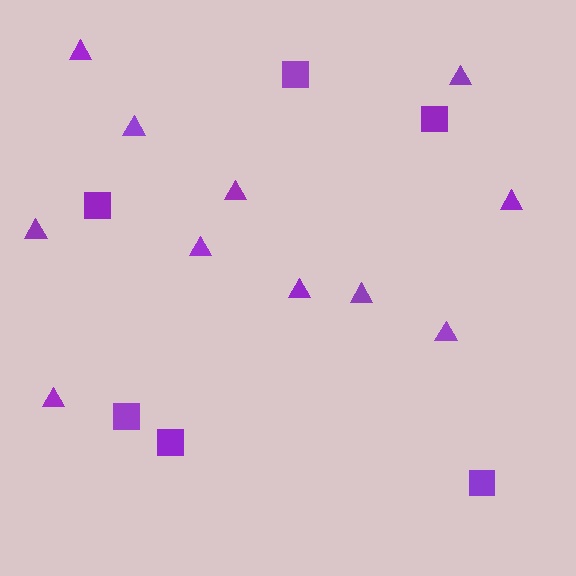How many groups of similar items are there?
There are 2 groups: one group of squares (6) and one group of triangles (11).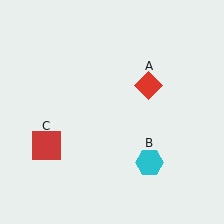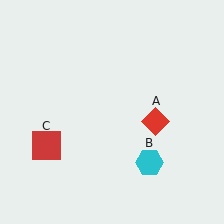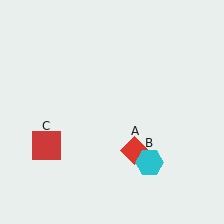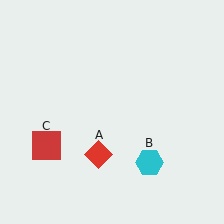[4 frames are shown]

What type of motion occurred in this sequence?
The red diamond (object A) rotated clockwise around the center of the scene.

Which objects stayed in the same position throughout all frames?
Cyan hexagon (object B) and red square (object C) remained stationary.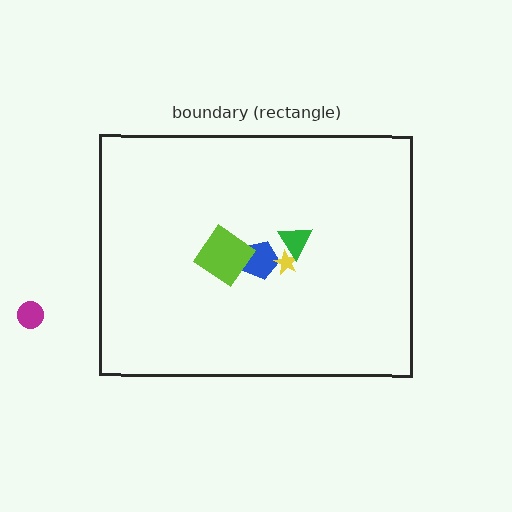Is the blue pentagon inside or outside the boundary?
Inside.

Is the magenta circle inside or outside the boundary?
Outside.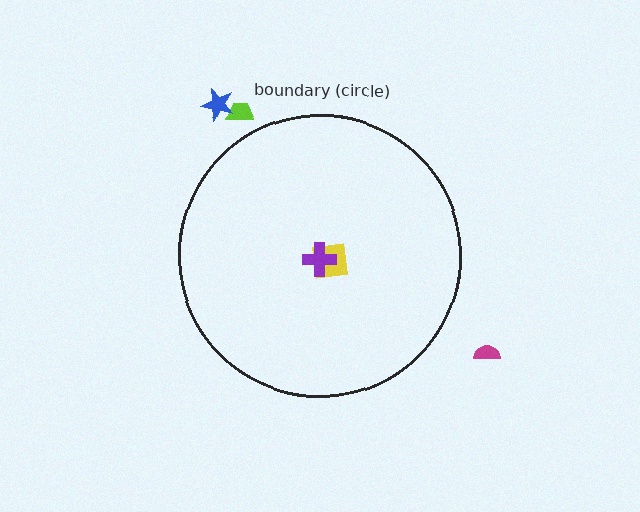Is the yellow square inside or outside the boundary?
Inside.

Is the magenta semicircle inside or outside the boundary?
Outside.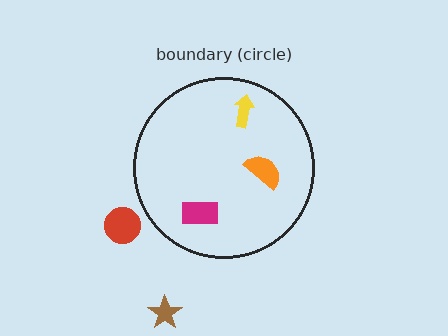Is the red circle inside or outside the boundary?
Outside.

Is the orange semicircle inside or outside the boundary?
Inside.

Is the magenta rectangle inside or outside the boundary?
Inside.